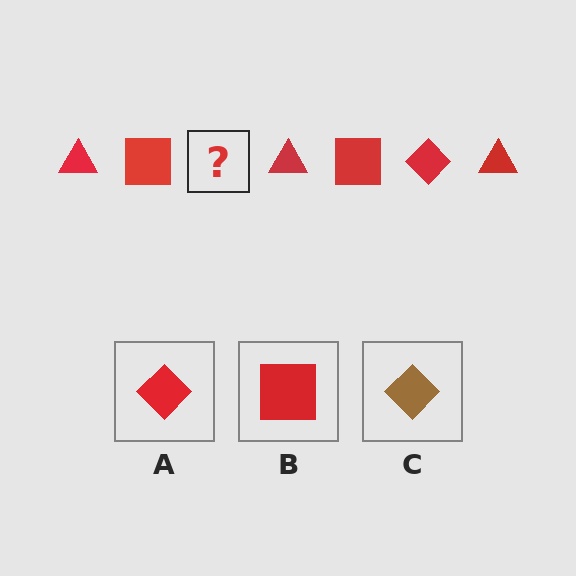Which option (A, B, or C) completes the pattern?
A.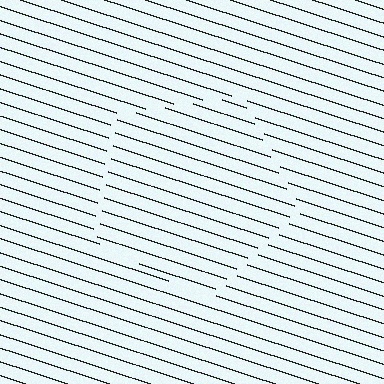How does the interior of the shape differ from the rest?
The interior of the shape contains the same grating, shifted by half a period — the contour is defined by the phase discontinuity where line-ends from the inner and outer gratings abut.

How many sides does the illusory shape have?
5 sides — the line-ends trace a pentagon.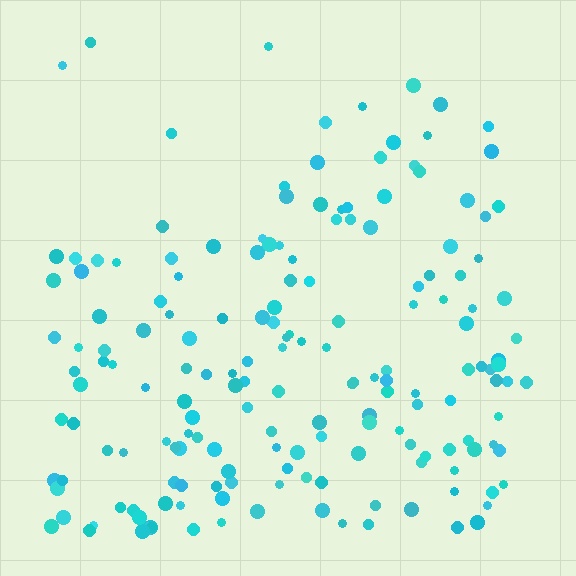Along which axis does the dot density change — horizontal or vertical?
Vertical.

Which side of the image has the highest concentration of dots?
The bottom.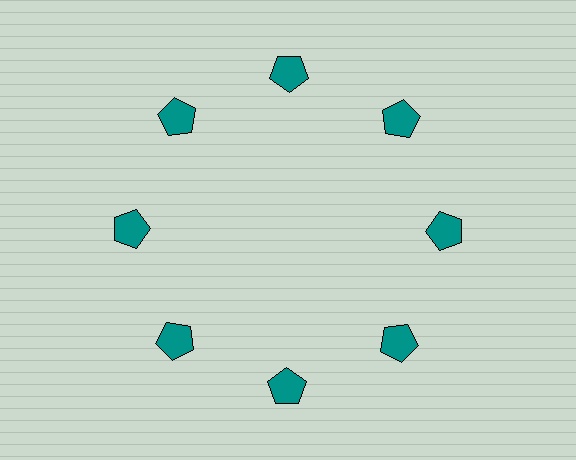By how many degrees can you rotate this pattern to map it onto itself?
The pattern maps onto itself every 45 degrees of rotation.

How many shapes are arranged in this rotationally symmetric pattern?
There are 8 shapes, arranged in 8 groups of 1.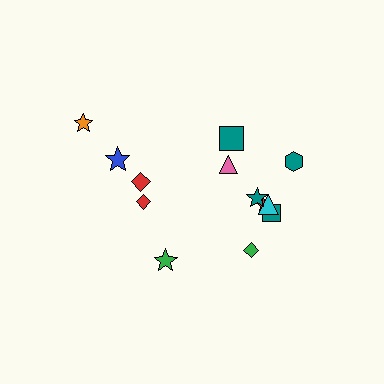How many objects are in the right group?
There are 8 objects.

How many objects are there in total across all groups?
There are 13 objects.